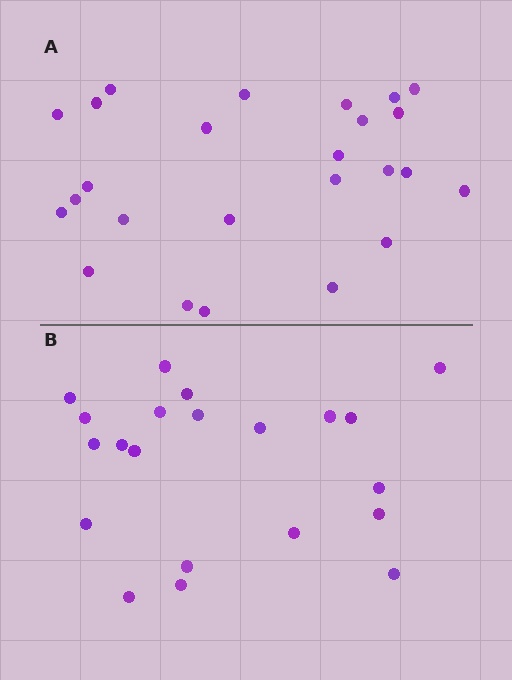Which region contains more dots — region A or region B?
Region A (the top region) has more dots.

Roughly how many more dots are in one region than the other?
Region A has about 4 more dots than region B.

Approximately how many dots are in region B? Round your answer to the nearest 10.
About 20 dots. (The exact count is 21, which rounds to 20.)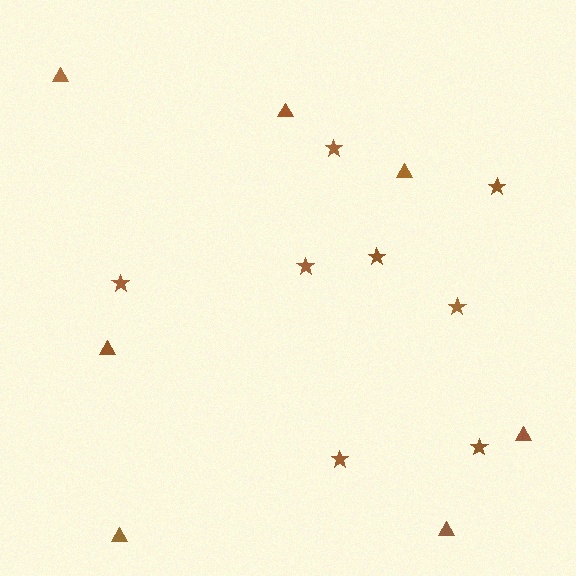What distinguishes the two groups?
There are 2 groups: one group of triangles (7) and one group of stars (8).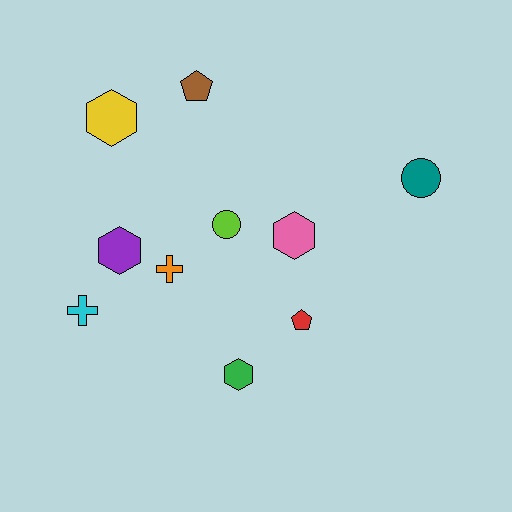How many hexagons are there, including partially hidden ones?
There are 4 hexagons.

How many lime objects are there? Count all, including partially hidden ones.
There is 1 lime object.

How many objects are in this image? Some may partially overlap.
There are 10 objects.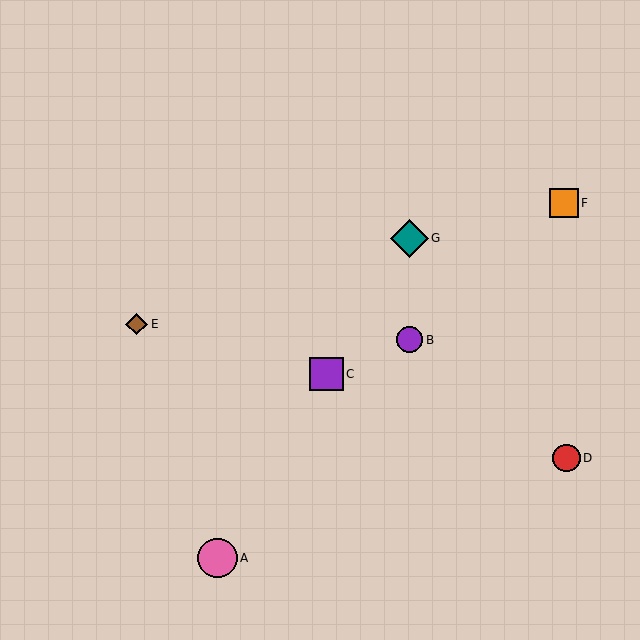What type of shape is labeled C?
Shape C is a purple square.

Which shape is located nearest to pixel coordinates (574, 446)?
The red circle (labeled D) at (567, 458) is nearest to that location.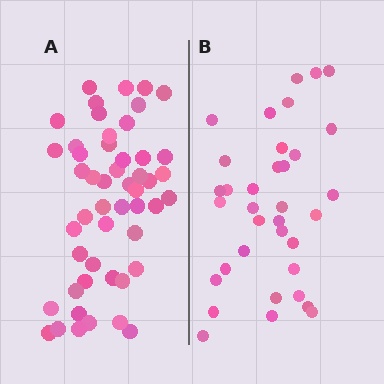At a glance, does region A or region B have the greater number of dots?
Region A (the left region) has more dots.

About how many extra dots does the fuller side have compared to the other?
Region A has approximately 15 more dots than region B.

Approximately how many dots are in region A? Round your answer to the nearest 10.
About 50 dots.